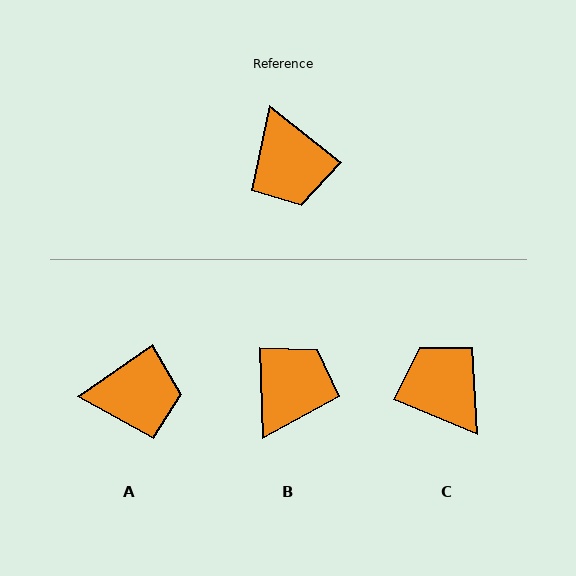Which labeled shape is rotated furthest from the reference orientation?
C, about 164 degrees away.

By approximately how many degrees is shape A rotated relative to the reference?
Approximately 73 degrees counter-clockwise.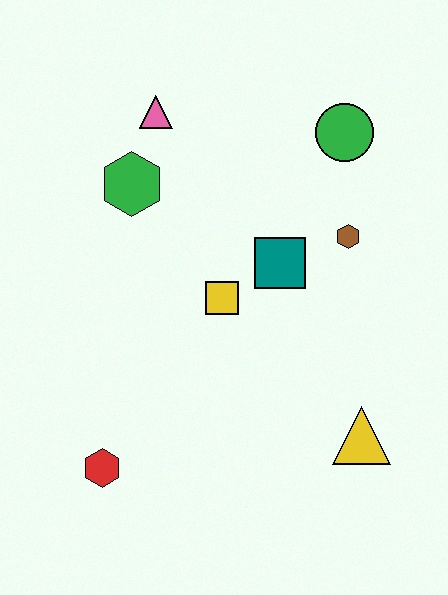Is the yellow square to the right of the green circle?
No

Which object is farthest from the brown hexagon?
The red hexagon is farthest from the brown hexagon.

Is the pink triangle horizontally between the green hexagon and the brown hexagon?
Yes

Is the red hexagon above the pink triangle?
No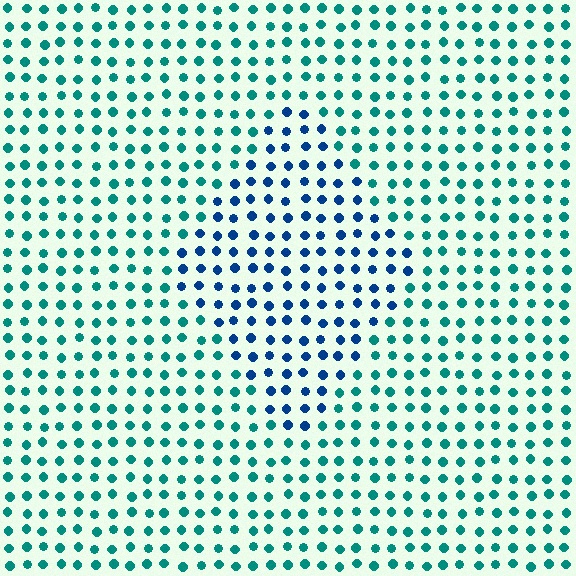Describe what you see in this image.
The image is filled with small teal elements in a uniform arrangement. A diamond-shaped region is visible where the elements are tinted to a slightly different hue, forming a subtle color boundary.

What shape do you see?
I see a diamond.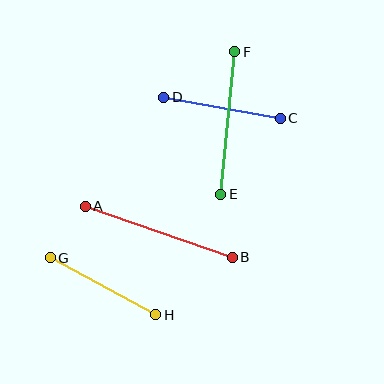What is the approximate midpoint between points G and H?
The midpoint is at approximately (103, 286) pixels.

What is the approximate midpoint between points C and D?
The midpoint is at approximately (222, 108) pixels.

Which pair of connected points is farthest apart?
Points A and B are farthest apart.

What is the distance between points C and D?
The distance is approximately 119 pixels.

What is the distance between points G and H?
The distance is approximately 120 pixels.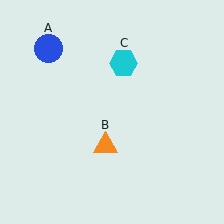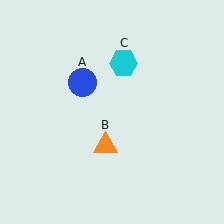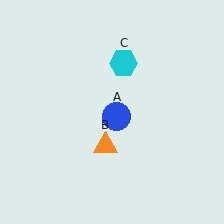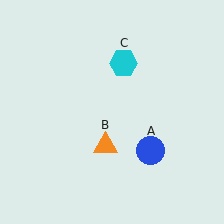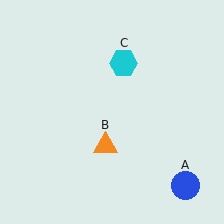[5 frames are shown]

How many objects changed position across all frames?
1 object changed position: blue circle (object A).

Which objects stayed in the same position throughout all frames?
Orange triangle (object B) and cyan hexagon (object C) remained stationary.